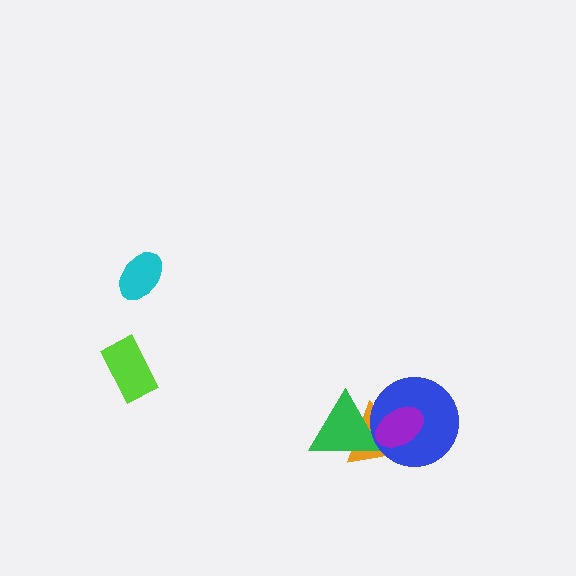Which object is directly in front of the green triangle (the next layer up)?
The blue circle is directly in front of the green triangle.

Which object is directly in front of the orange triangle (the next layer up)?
The green triangle is directly in front of the orange triangle.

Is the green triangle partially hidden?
Yes, it is partially covered by another shape.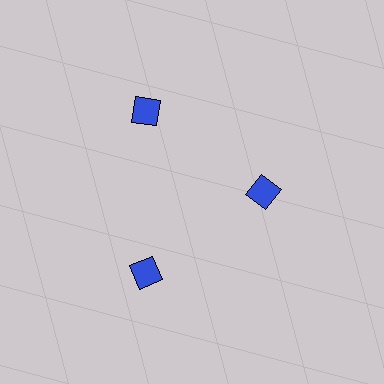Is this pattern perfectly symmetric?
No. The 3 blue squares are arranged in a ring, but one element near the 3 o'clock position is pulled inward toward the center, breaking the 3-fold rotational symmetry.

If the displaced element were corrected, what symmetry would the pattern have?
It would have 3-fold rotational symmetry — the pattern would map onto itself every 120 degrees.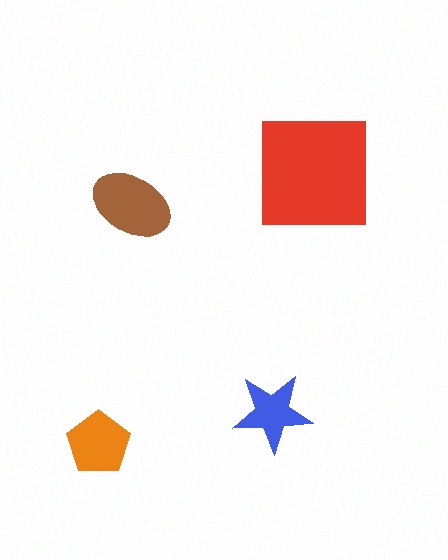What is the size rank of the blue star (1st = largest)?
4th.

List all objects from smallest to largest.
The blue star, the orange pentagon, the brown ellipse, the red square.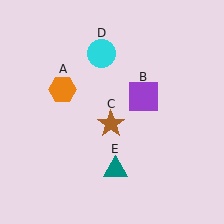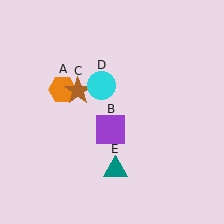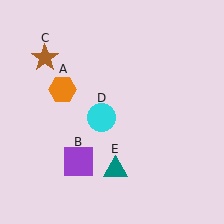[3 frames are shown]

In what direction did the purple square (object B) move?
The purple square (object B) moved down and to the left.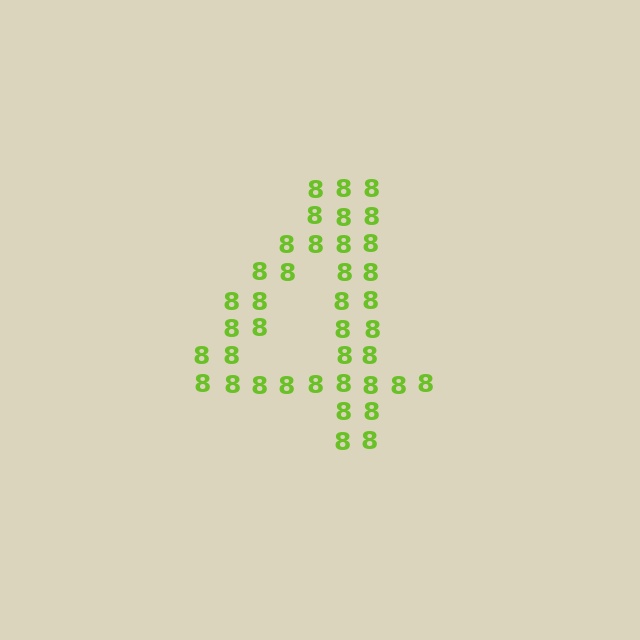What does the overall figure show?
The overall figure shows the digit 4.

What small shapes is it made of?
It is made of small digit 8's.